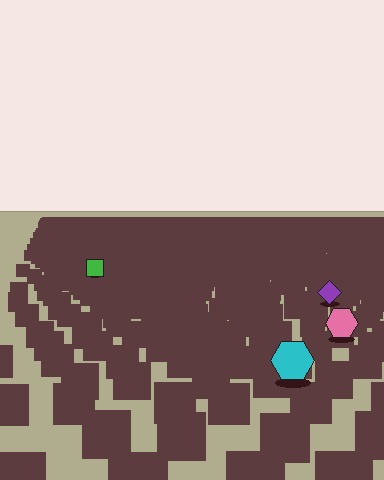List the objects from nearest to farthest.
From nearest to farthest: the cyan hexagon, the pink hexagon, the purple diamond, the green square.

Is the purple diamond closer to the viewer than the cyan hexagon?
No. The cyan hexagon is closer — you can tell from the texture gradient: the ground texture is coarser near it.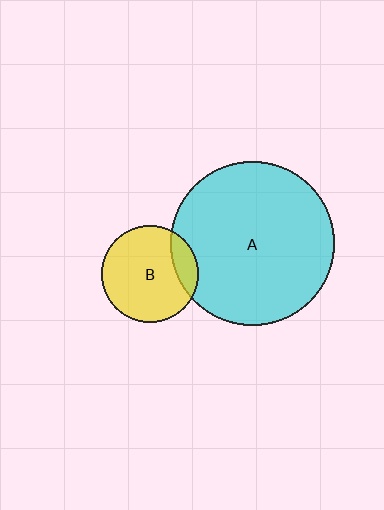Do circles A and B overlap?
Yes.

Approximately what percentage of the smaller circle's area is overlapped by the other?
Approximately 15%.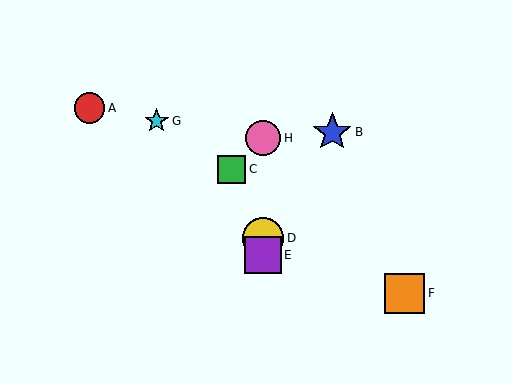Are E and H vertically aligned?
Yes, both are at x≈263.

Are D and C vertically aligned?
No, D is at x≈263 and C is at x≈232.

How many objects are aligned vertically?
3 objects (D, E, H) are aligned vertically.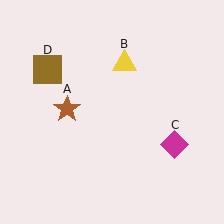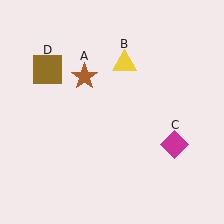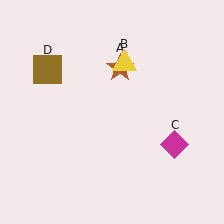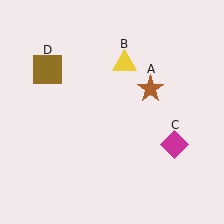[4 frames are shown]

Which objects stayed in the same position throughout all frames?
Yellow triangle (object B) and magenta diamond (object C) and brown square (object D) remained stationary.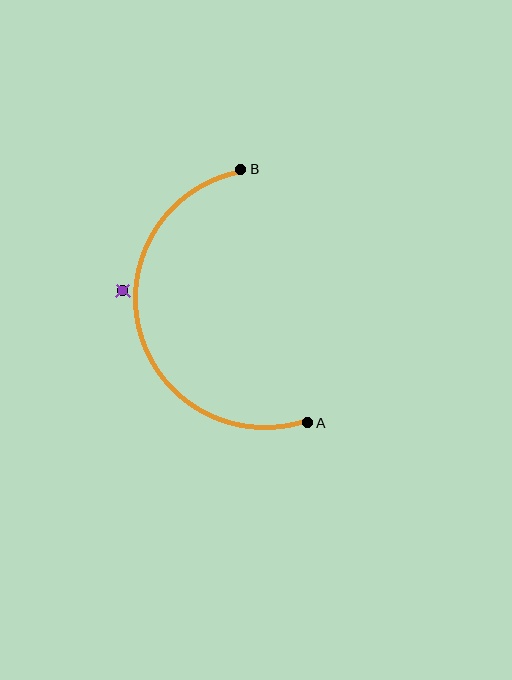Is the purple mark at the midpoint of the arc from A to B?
No — the purple mark does not lie on the arc at all. It sits slightly outside the curve.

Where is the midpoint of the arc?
The arc midpoint is the point on the curve farthest from the straight line joining A and B. It sits to the left of that line.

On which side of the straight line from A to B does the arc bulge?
The arc bulges to the left of the straight line connecting A and B.